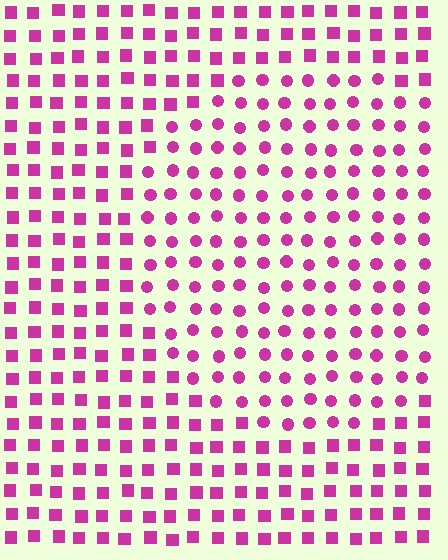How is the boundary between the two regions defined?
The boundary is defined by a change in element shape: circles inside vs. squares outside. All elements share the same color and spacing.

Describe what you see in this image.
The image is filled with small magenta elements arranged in a uniform grid. A circle-shaped region contains circles, while the surrounding area contains squares. The boundary is defined purely by the change in element shape.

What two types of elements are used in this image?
The image uses circles inside the circle region and squares outside it.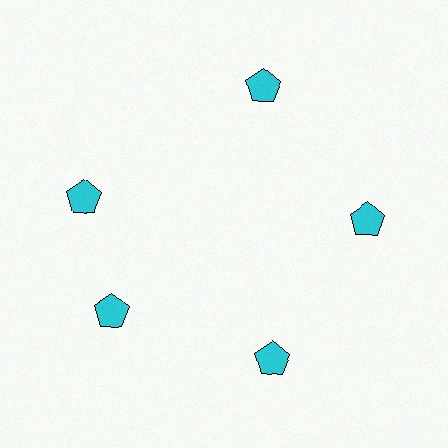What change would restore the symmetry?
The symmetry would be restored by rotating it back into even spacing with its neighbors so that all 5 pentagons sit at equal angles and equal distance from the center.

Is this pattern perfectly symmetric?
No. The 5 cyan pentagons are arranged in a ring, but one element near the 10 o'clock position is rotated out of alignment along the ring, breaking the 5-fold rotational symmetry.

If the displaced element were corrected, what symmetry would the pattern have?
It would have 5-fold rotational symmetry — the pattern would map onto itself every 72 degrees.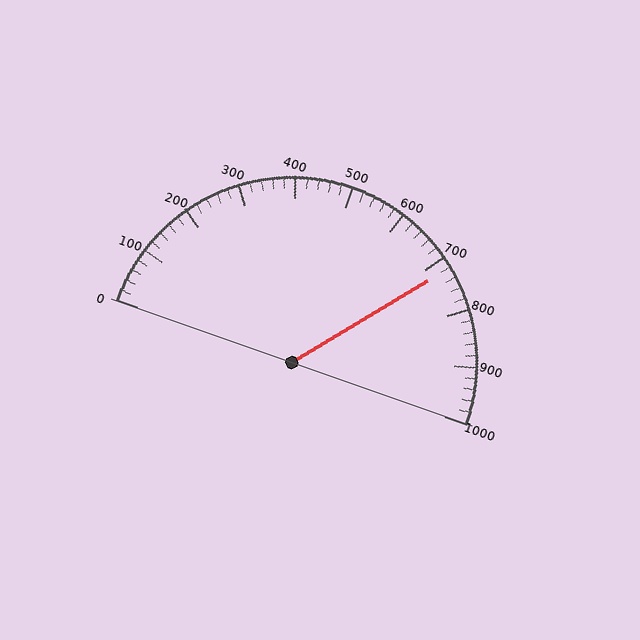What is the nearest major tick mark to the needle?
The nearest major tick mark is 700.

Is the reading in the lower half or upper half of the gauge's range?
The reading is in the upper half of the range (0 to 1000).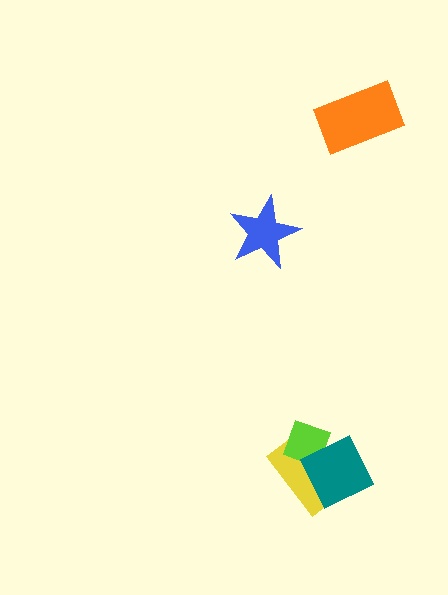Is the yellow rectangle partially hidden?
Yes, it is partially covered by another shape.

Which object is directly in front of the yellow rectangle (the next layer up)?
The lime diamond is directly in front of the yellow rectangle.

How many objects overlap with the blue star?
0 objects overlap with the blue star.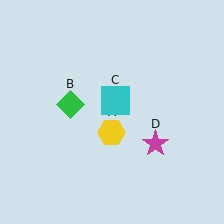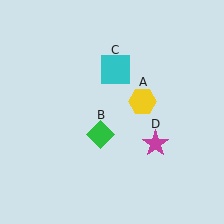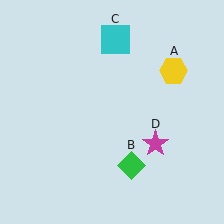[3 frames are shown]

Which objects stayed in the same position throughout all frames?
Magenta star (object D) remained stationary.